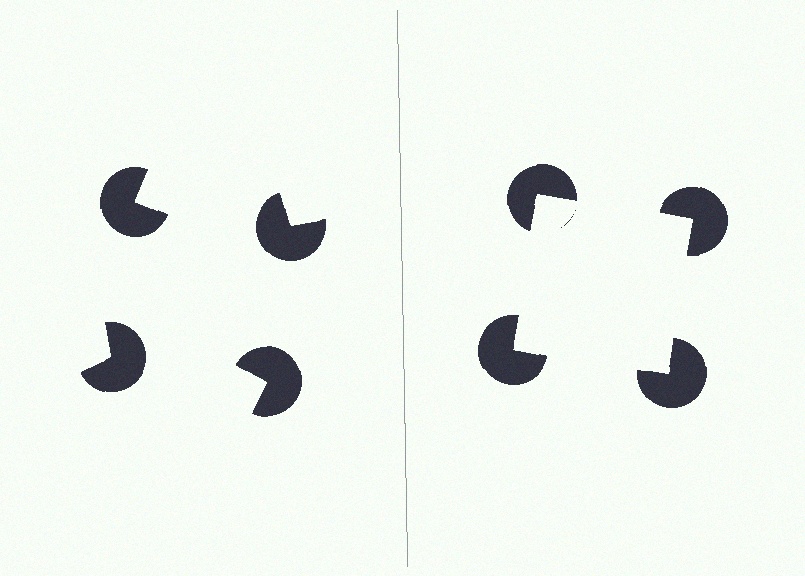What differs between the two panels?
The pac-man discs are positioned identically on both sides; only the wedge orientations differ. On the right they align to a square; on the left they are misaligned.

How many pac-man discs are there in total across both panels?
8 — 4 on each side.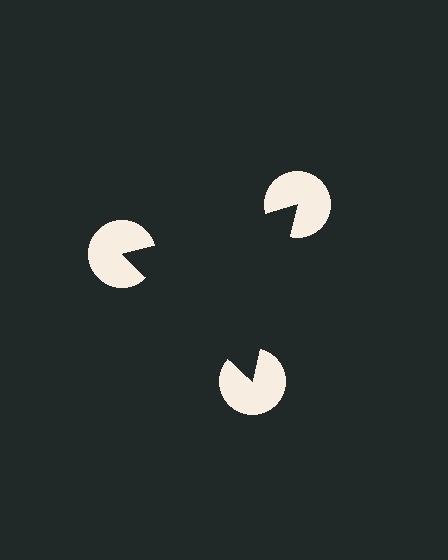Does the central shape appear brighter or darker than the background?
It typically appears slightly darker than the background, even though no actual brightness change is drawn.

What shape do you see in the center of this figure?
An illusory triangle — its edges are inferred from the aligned wedge cuts in the pac-man discs, not physically drawn.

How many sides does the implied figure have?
3 sides.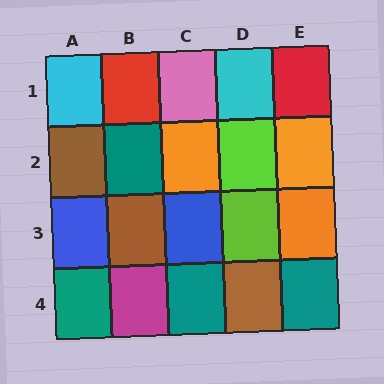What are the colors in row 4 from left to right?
Teal, magenta, teal, brown, teal.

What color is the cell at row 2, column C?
Orange.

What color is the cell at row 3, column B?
Brown.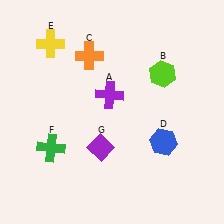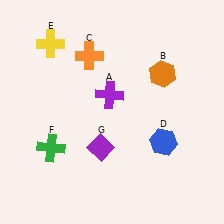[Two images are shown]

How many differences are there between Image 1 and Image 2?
There is 1 difference between the two images.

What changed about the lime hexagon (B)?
In Image 1, B is lime. In Image 2, it changed to orange.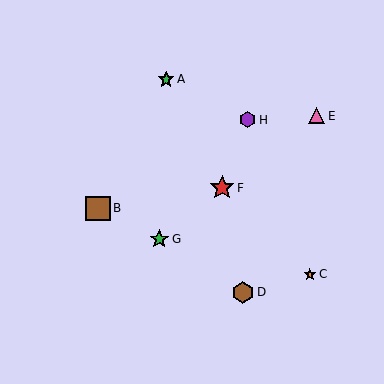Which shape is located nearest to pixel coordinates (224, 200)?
The red star (labeled F) at (222, 188) is nearest to that location.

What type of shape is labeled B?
Shape B is a brown square.